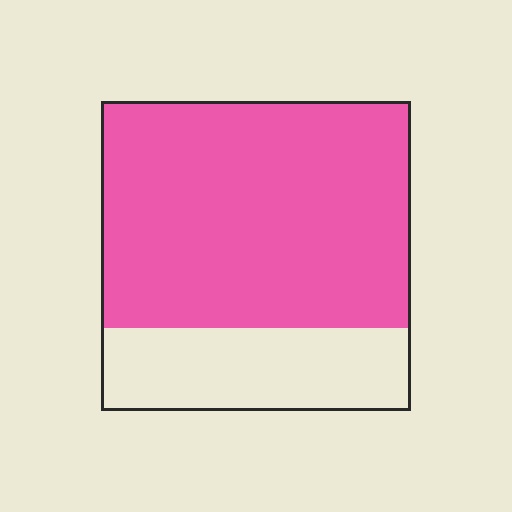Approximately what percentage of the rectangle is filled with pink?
Approximately 75%.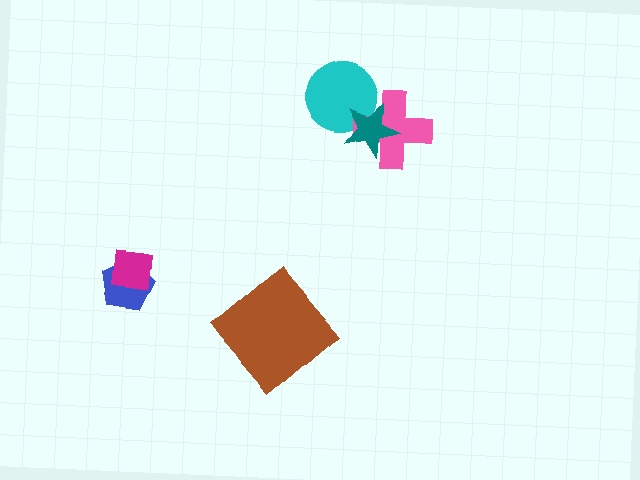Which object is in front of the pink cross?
The teal star is in front of the pink cross.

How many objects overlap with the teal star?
2 objects overlap with the teal star.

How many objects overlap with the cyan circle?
2 objects overlap with the cyan circle.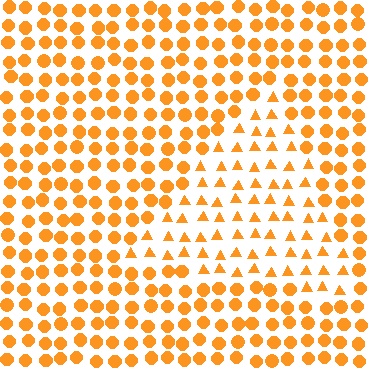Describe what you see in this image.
The image is filled with small orange elements arranged in a uniform grid. A triangle-shaped region contains triangles, while the surrounding area contains circles. The boundary is defined purely by the change in element shape.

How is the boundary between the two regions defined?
The boundary is defined by a change in element shape: triangles inside vs. circles outside. All elements share the same color and spacing.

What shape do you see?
I see a triangle.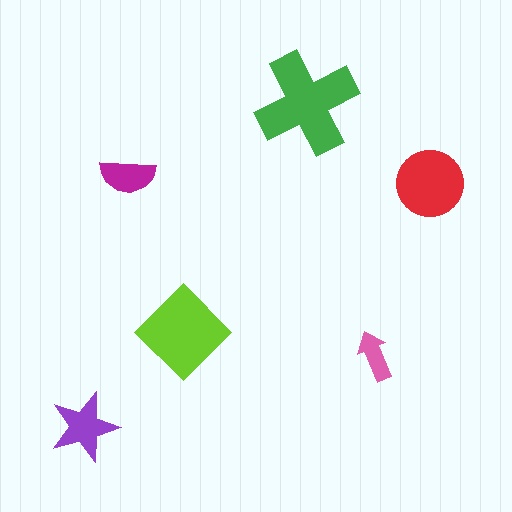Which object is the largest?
The green cross.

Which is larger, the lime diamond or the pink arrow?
The lime diamond.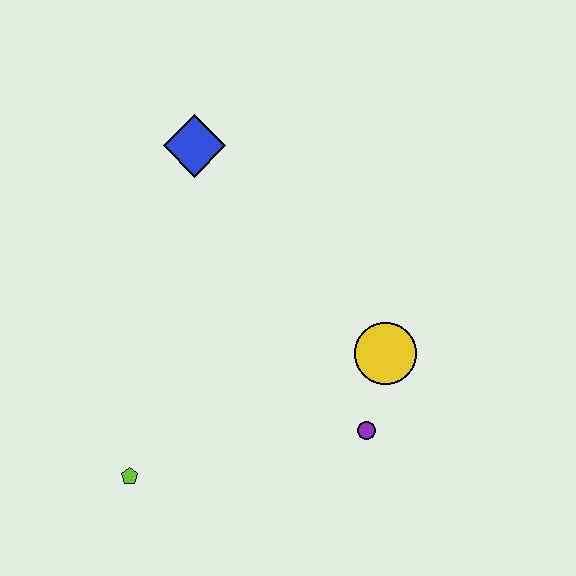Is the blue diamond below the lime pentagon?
No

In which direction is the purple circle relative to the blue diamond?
The purple circle is below the blue diamond.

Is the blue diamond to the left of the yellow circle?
Yes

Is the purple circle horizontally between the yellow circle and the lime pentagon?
Yes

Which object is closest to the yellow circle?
The purple circle is closest to the yellow circle.